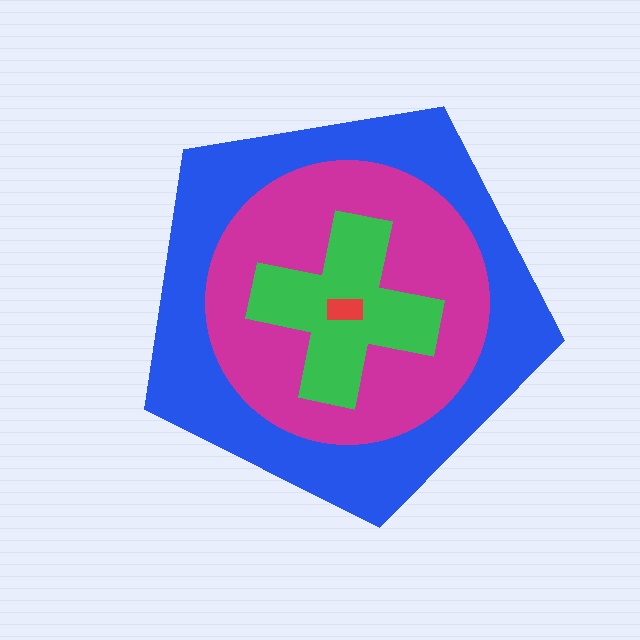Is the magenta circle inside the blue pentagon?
Yes.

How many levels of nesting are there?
4.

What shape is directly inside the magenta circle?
The green cross.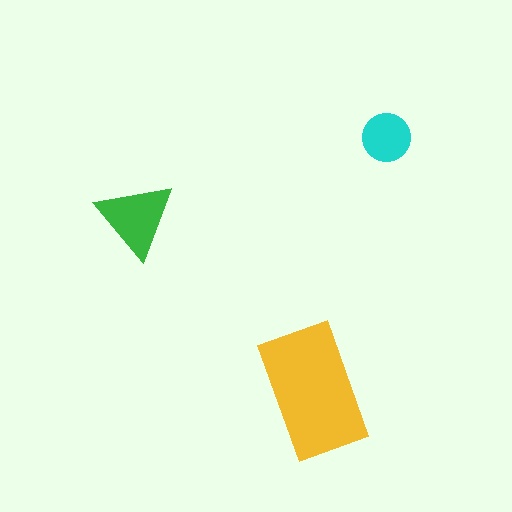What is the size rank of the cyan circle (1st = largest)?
3rd.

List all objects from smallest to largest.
The cyan circle, the green triangle, the yellow rectangle.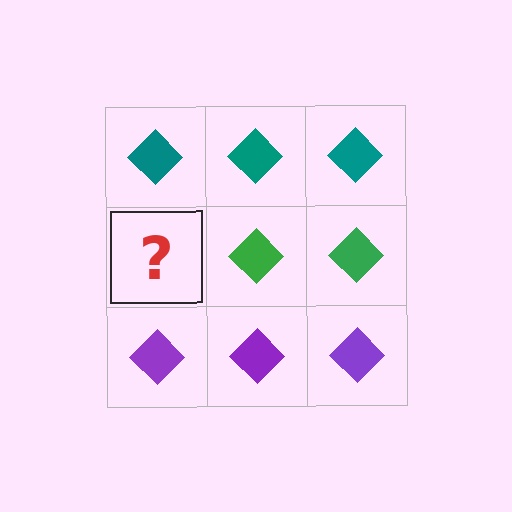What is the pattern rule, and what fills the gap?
The rule is that each row has a consistent color. The gap should be filled with a green diamond.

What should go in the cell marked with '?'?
The missing cell should contain a green diamond.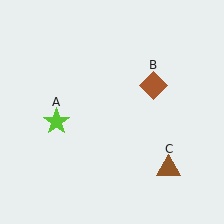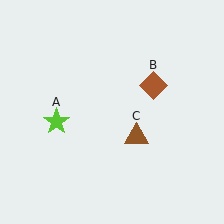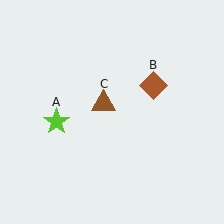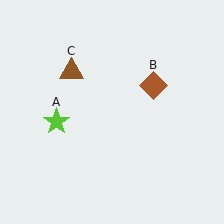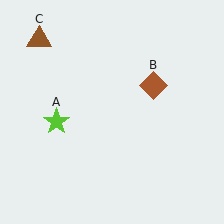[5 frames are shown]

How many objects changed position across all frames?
1 object changed position: brown triangle (object C).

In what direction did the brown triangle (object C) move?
The brown triangle (object C) moved up and to the left.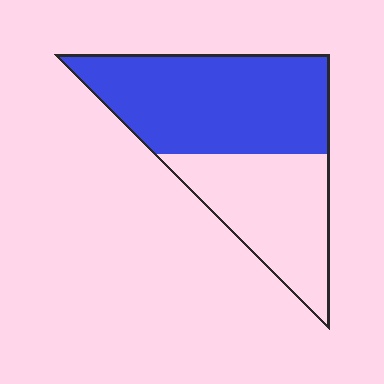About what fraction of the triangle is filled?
About three fifths (3/5).